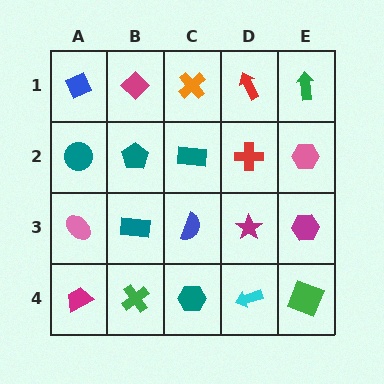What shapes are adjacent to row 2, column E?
A green arrow (row 1, column E), a magenta hexagon (row 3, column E), a red cross (row 2, column D).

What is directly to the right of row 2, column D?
A pink hexagon.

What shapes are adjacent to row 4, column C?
A blue semicircle (row 3, column C), a green cross (row 4, column B), a cyan arrow (row 4, column D).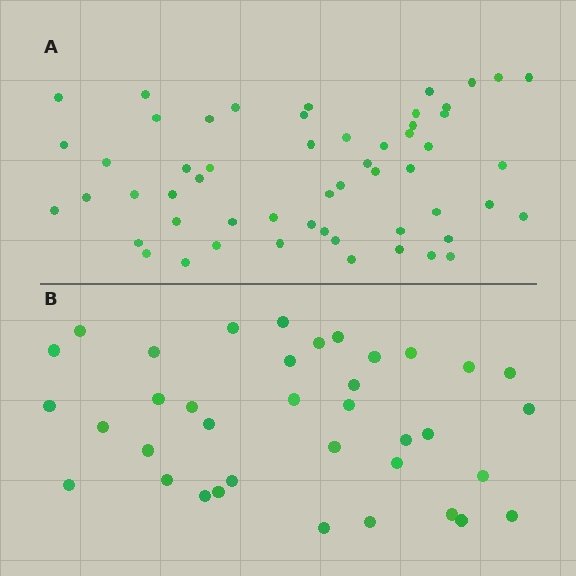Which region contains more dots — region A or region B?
Region A (the top region) has more dots.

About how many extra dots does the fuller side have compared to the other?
Region A has approximately 20 more dots than region B.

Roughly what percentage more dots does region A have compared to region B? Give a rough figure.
About 50% more.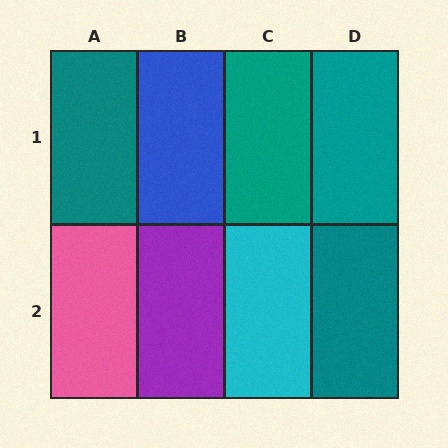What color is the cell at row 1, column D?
Teal.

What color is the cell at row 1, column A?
Teal.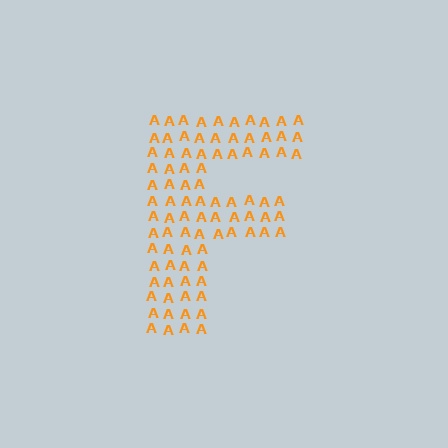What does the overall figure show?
The overall figure shows the letter F.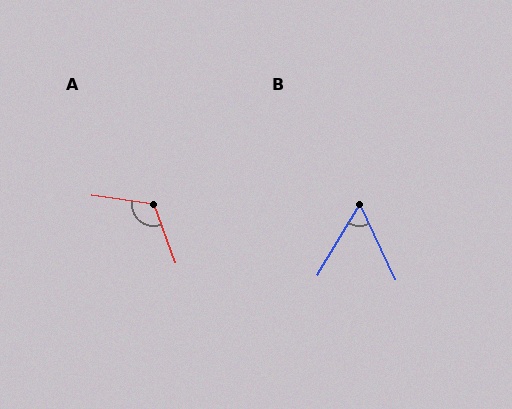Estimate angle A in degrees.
Approximately 118 degrees.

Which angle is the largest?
A, at approximately 118 degrees.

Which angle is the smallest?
B, at approximately 56 degrees.